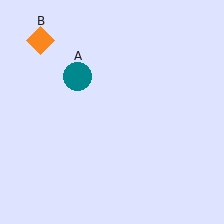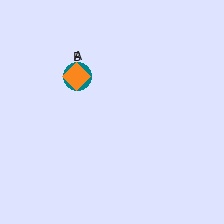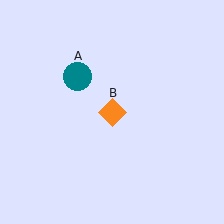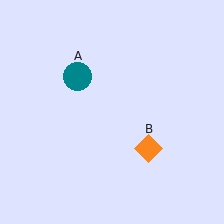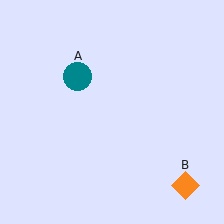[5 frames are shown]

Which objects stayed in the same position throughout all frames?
Teal circle (object A) remained stationary.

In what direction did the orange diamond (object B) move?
The orange diamond (object B) moved down and to the right.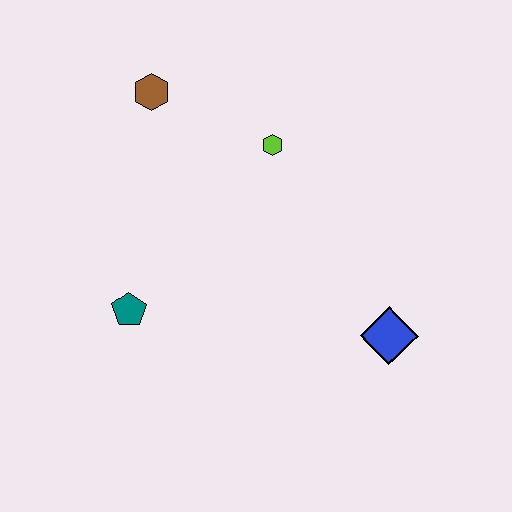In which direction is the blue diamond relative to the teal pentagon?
The blue diamond is to the right of the teal pentagon.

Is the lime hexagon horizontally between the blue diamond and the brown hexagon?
Yes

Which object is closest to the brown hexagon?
The lime hexagon is closest to the brown hexagon.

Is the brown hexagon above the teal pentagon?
Yes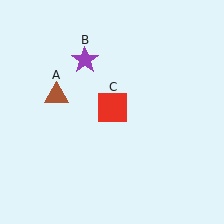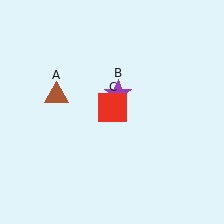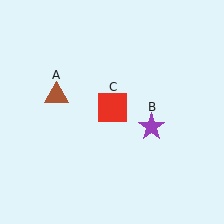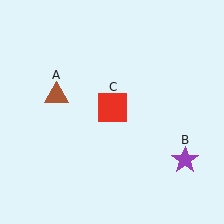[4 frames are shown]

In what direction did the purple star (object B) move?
The purple star (object B) moved down and to the right.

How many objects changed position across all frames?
1 object changed position: purple star (object B).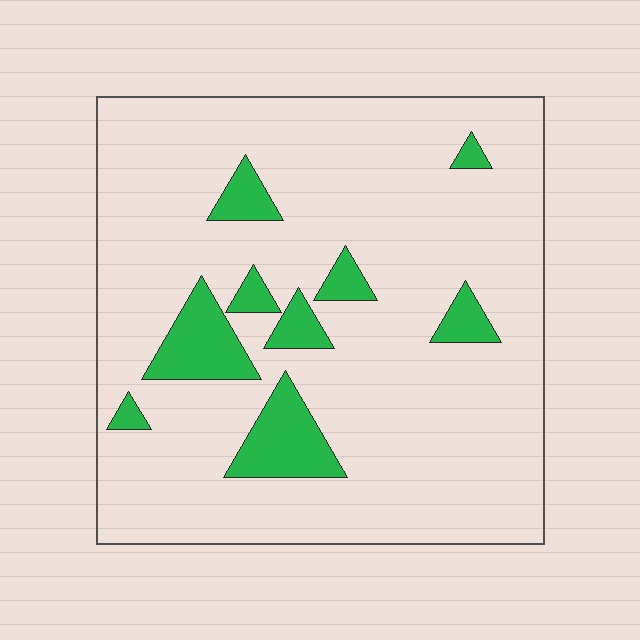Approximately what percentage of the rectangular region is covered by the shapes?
Approximately 15%.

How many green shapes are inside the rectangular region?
9.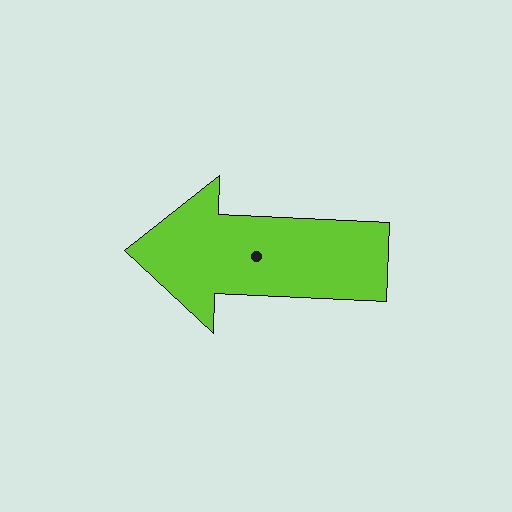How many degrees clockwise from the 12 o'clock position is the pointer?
Approximately 273 degrees.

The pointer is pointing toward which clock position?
Roughly 9 o'clock.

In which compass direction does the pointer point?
West.